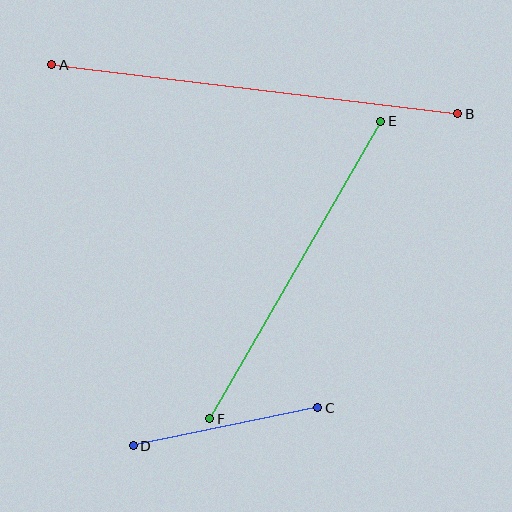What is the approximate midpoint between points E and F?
The midpoint is at approximately (295, 270) pixels.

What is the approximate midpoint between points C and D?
The midpoint is at approximately (226, 427) pixels.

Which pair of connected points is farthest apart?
Points A and B are farthest apart.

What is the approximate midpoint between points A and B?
The midpoint is at approximately (255, 89) pixels.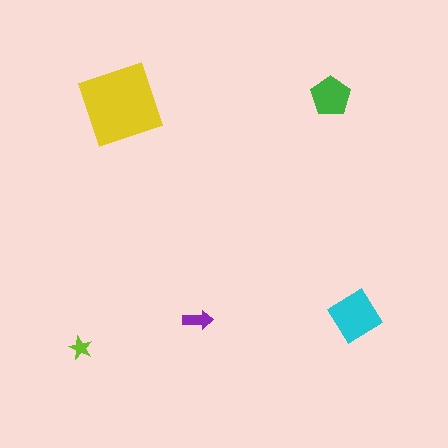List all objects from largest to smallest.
The yellow square, the cyan diamond, the green pentagon, the purple arrow, the lime star.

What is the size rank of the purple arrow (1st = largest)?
4th.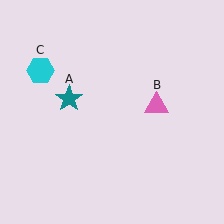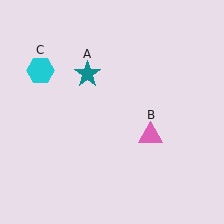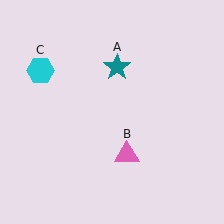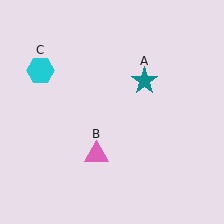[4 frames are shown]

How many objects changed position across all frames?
2 objects changed position: teal star (object A), pink triangle (object B).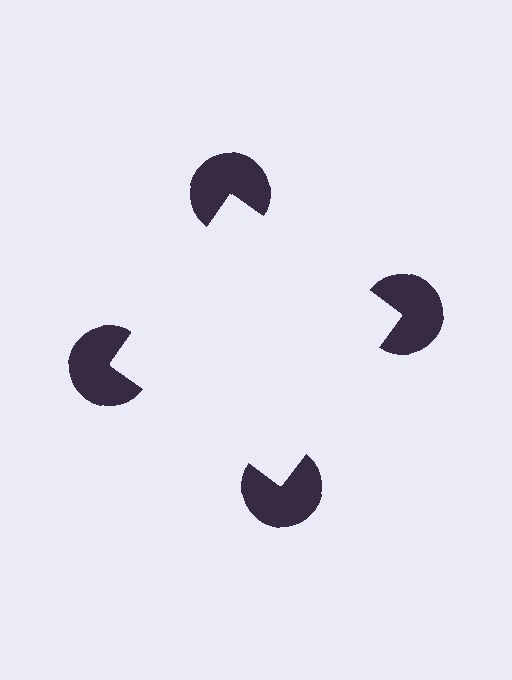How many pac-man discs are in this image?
There are 4 — one at each vertex of the illusory square.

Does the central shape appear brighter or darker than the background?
It typically appears slightly brighter than the background, even though no actual brightness change is drawn.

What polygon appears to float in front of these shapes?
An illusory square — its edges are inferred from the aligned wedge cuts in the pac-man discs, not physically drawn.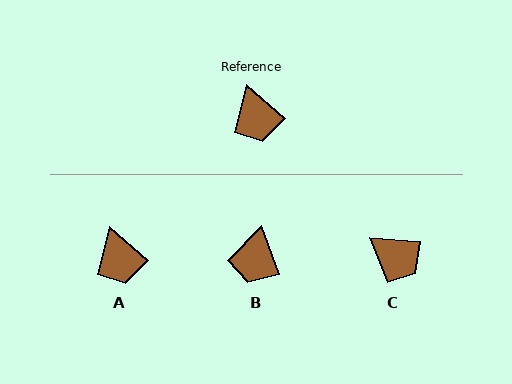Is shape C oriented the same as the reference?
No, it is off by about 36 degrees.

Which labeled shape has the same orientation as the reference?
A.